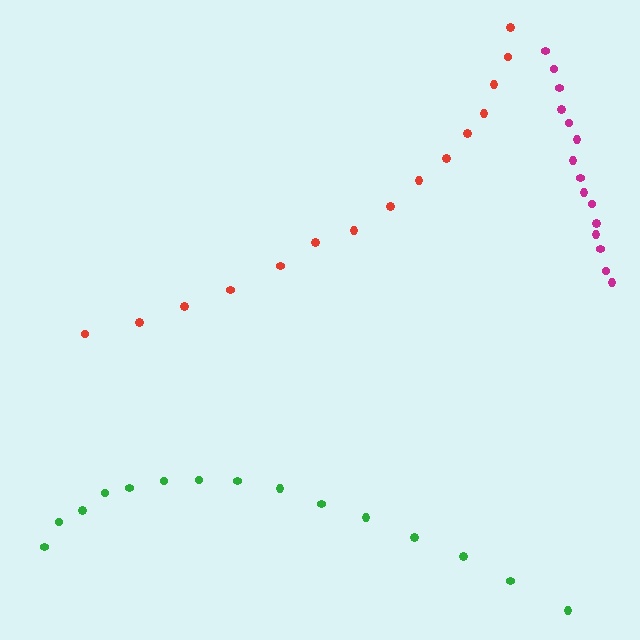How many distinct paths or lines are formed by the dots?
There are 3 distinct paths.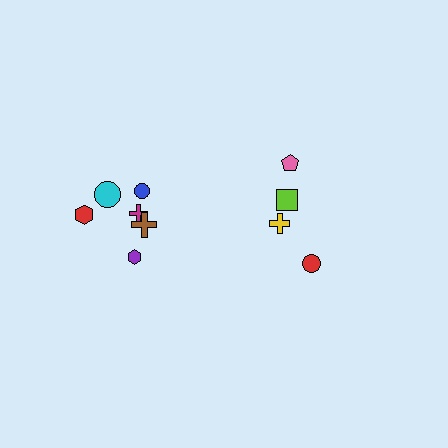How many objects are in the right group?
There are 4 objects.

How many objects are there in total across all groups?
There are 10 objects.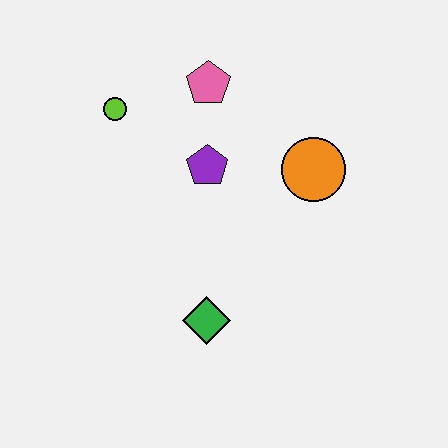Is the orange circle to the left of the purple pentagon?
No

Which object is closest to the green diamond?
The purple pentagon is closest to the green diamond.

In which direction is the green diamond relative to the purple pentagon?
The green diamond is below the purple pentagon.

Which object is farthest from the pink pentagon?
The green diamond is farthest from the pink pentagon.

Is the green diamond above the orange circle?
No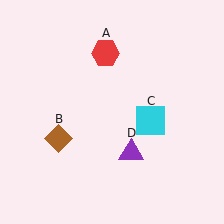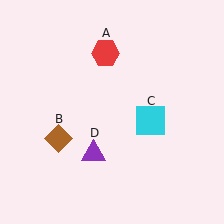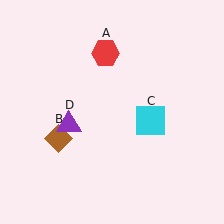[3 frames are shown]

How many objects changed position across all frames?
1 object changed position: purple triangle (object D).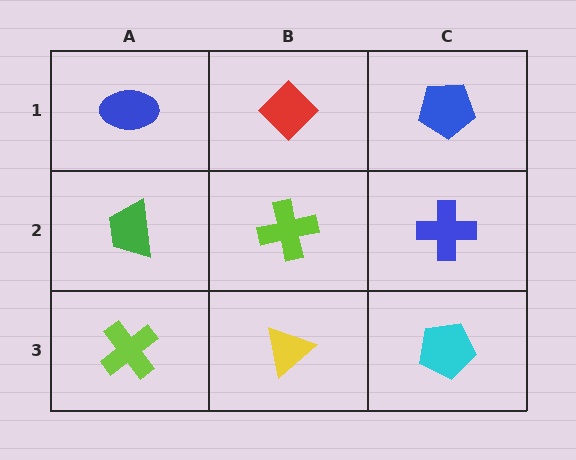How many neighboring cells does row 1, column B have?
3.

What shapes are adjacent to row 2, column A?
A blue ellipse (row 1, column A), a lime cross (row 3, column A), a lime cross (row 2, column B).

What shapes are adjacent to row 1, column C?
A blue cross (row 2, column C), a red diamond (row 1, column B).